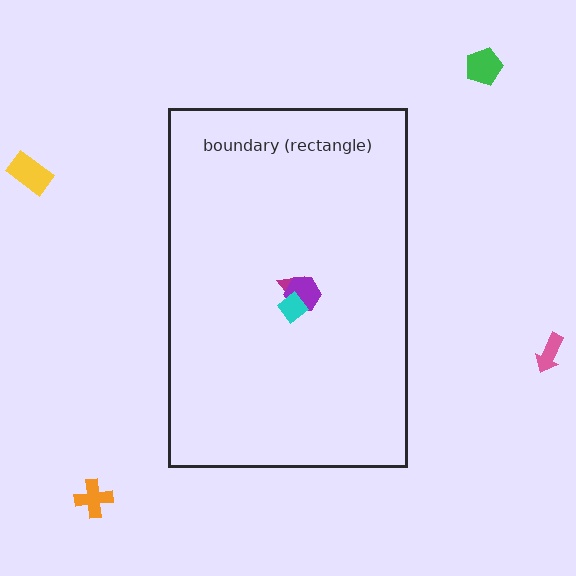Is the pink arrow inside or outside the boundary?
Outside.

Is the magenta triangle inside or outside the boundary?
Inside.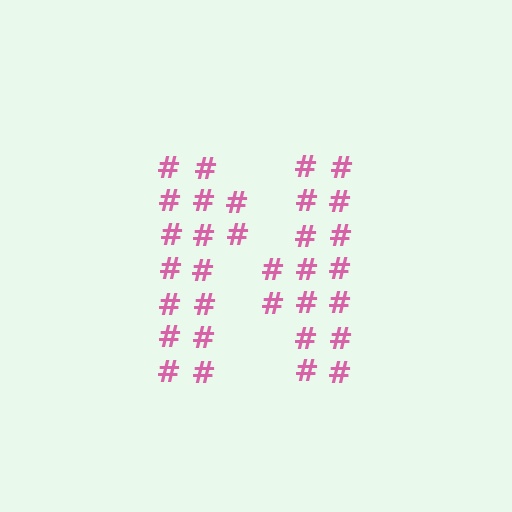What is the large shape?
The large shape is the letter N.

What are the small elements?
The small elements are hash symbols.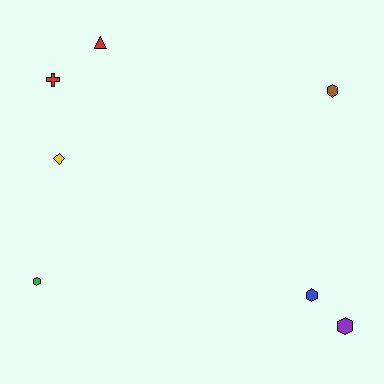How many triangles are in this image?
There is 1 triangle.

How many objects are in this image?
There are 7 objects.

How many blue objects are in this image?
There is 1 blue object.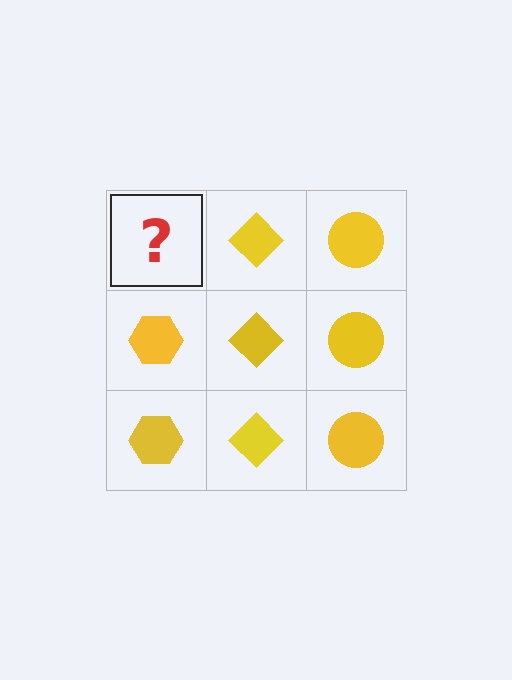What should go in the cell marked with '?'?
The missing cell should contain a yellow hexagon.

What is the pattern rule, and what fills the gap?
The rule is that each column has a consistent shape. The gap should be filled with a yellow hexagon.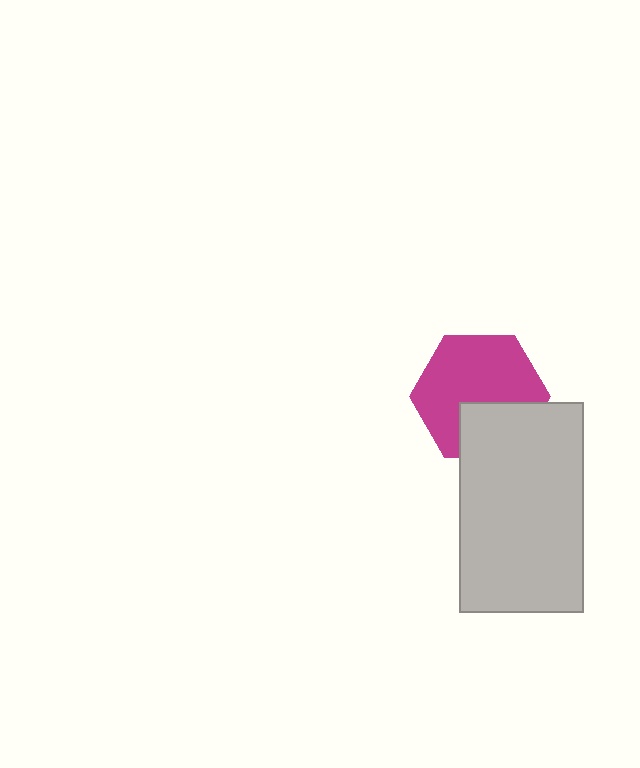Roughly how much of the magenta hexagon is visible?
Most of it is visible (roughly 69%).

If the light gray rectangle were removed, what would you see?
You would see the complete magenta hexagon.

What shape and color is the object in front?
The object in front is a light gray rectangle.